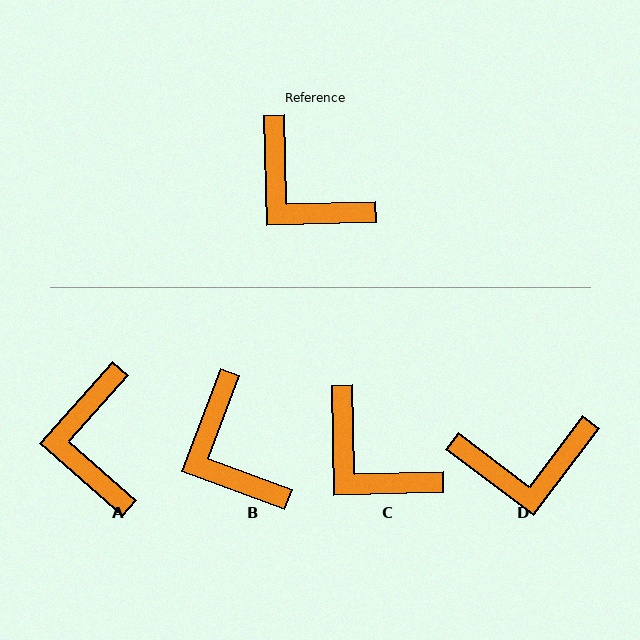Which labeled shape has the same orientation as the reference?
C.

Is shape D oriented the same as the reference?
No, it is off by about 52 degrees.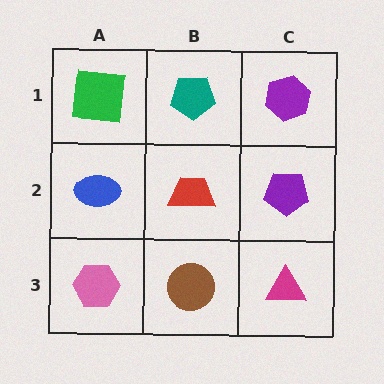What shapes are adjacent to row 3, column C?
A purple pentagon (row 2, column C), a brown circle (row 3, column B).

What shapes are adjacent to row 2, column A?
A green square (row 1, column A), a pink hexagon (row 3, column A), a red trapezoid (row 2, column B).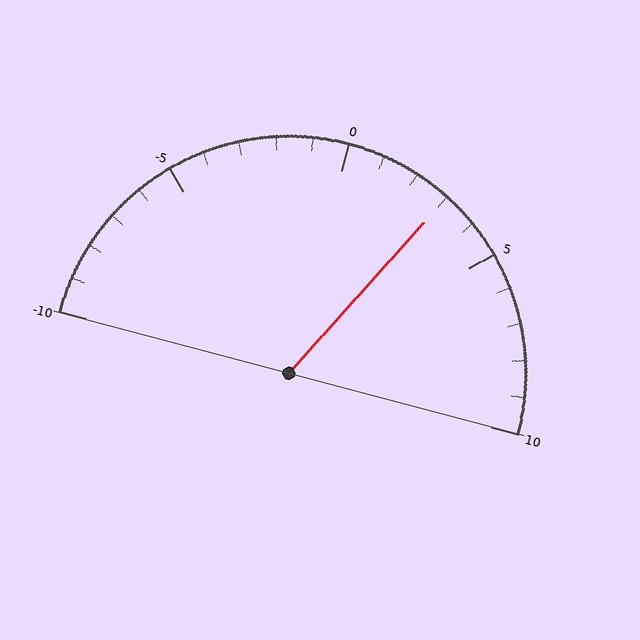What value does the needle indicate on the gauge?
The needle indicates approximately 3.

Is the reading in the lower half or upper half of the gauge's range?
The reading is in the upper half of the range (-10 to 10).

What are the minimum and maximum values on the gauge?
The gauge ranges from -10 to 10.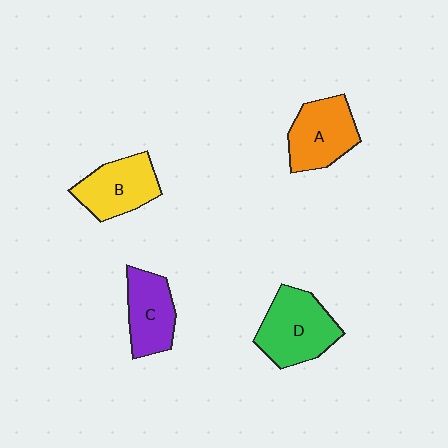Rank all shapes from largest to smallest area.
From largest to smallest: D (green), A (orange), B (yellow), C (purple).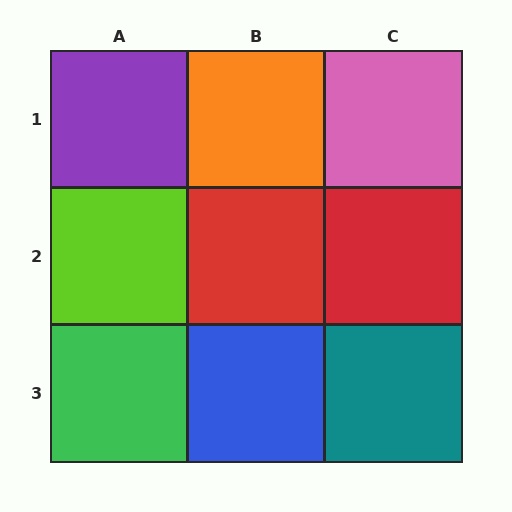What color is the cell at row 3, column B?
Blue.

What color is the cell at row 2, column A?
Lime.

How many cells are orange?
1 cell is orange.